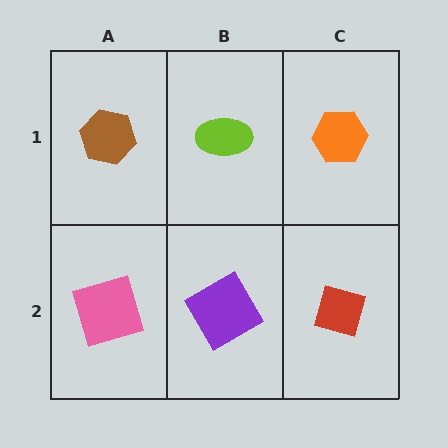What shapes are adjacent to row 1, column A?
A pink square (row 2, column A), a lime ellipse (row 1, column B).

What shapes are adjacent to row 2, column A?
A brown hexagon (row 1, column A), a purple diamond (row 2, column B).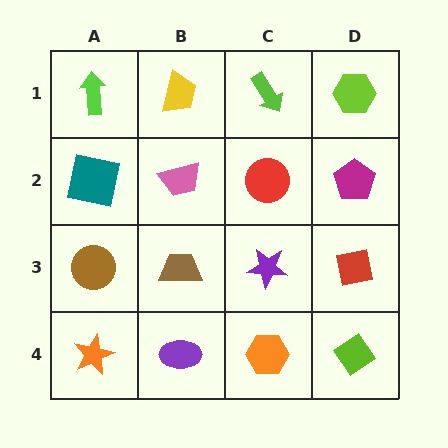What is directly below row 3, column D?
A lime diamond.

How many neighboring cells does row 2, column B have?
4.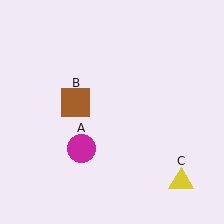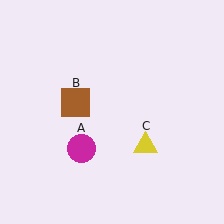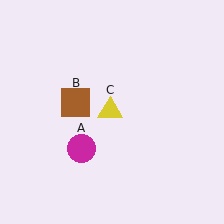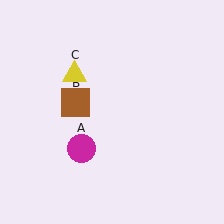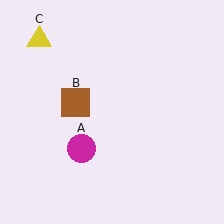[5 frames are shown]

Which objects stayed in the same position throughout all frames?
Magenta circle (object A) and brown square (object B) remained stationary.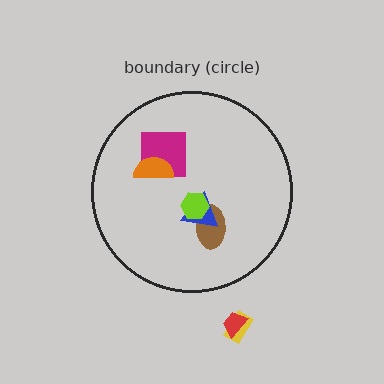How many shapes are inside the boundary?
5 inside, 2 outside.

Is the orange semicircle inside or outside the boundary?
Inside.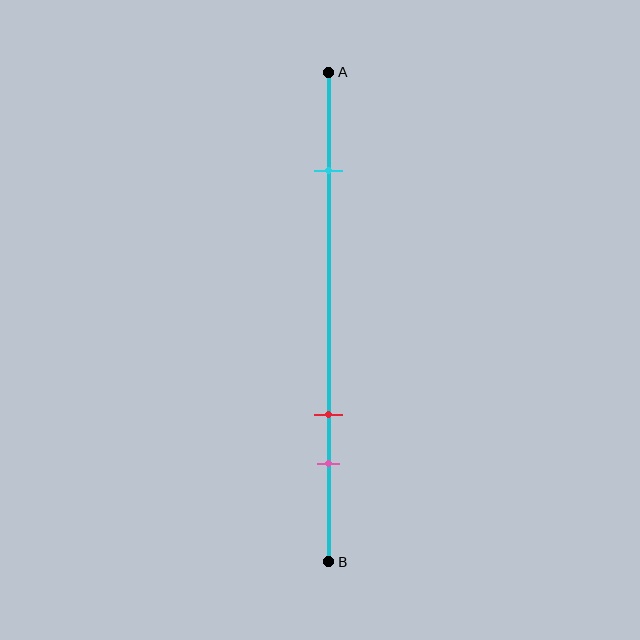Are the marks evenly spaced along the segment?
No, the marks are not evenly spaced.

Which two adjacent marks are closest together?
The red and pink marks are the closest adjacent pair.